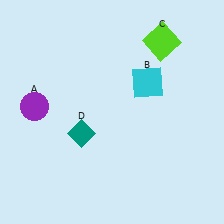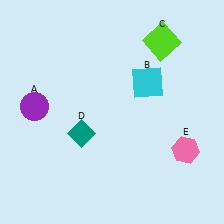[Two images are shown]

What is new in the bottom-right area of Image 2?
A pink hexagon (E) was added in the bottom-right area of Image 2.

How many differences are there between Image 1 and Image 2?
There is 1 difference between the two images.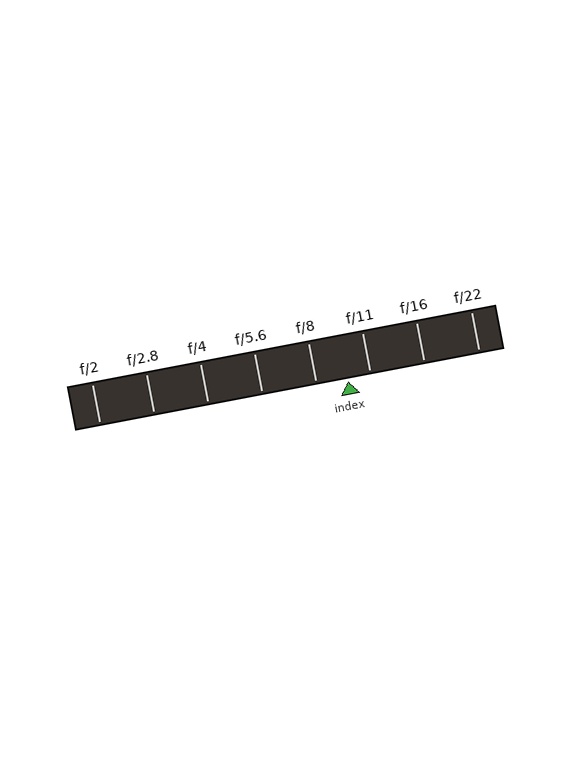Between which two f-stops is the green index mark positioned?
The index mark is between f/8 and f/11.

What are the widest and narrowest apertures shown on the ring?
The widest aperture shown is f/2 and the narrowest is f/22.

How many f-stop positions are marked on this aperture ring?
There are 8 f-stop positions marked.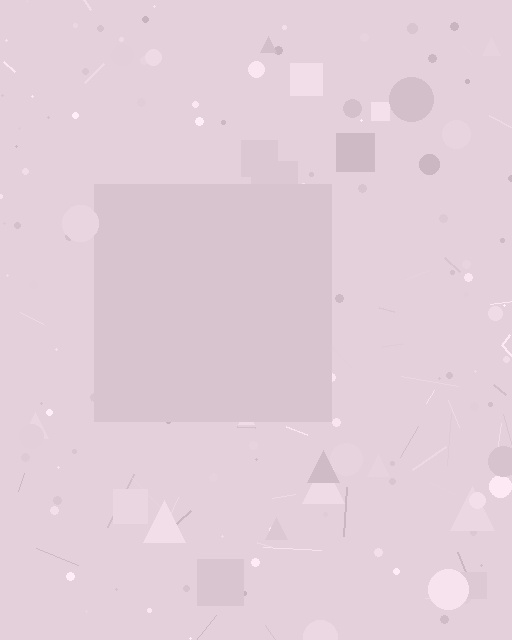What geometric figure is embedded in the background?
A square is embedded in the background.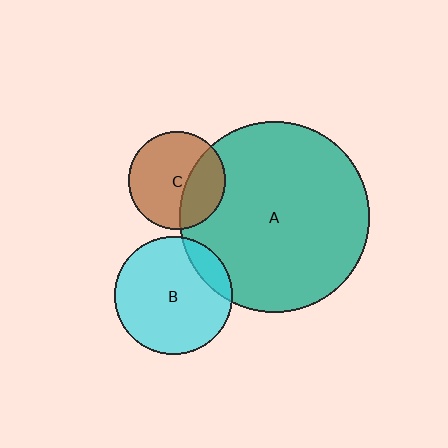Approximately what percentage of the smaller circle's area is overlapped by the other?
Approximately 15%.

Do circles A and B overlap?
Yes.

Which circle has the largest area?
Circle A (teal).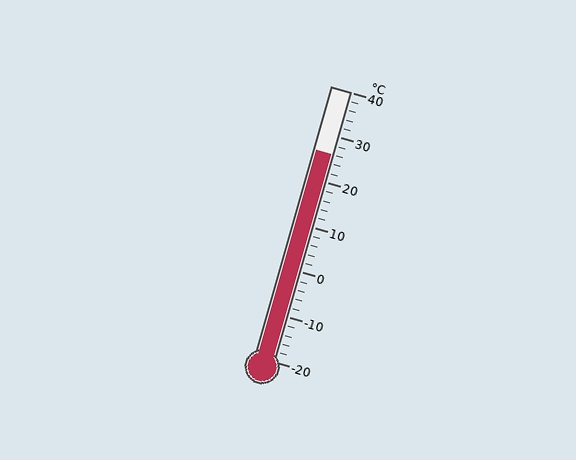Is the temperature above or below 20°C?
The temperature is above 20°C.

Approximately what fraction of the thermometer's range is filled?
The thermometer is filled to approximately 75% of its range.